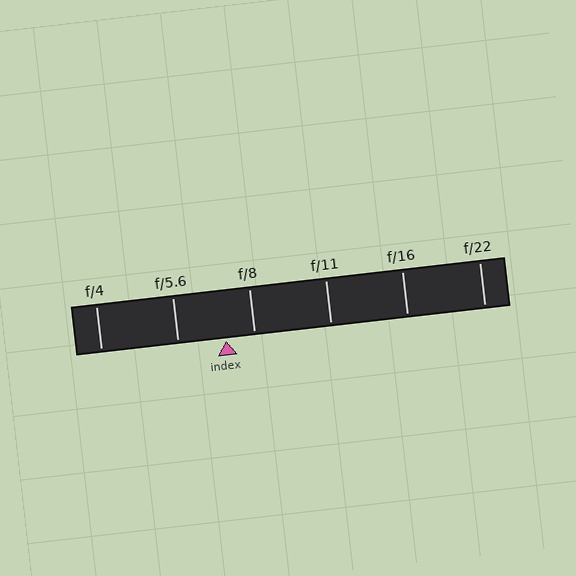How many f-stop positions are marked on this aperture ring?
There are 6 f-stop positions marked.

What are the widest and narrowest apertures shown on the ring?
The widest aperture shown is f/4 and the narrowest is f/22.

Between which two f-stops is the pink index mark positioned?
The index mark is between f/5.6 and f/8.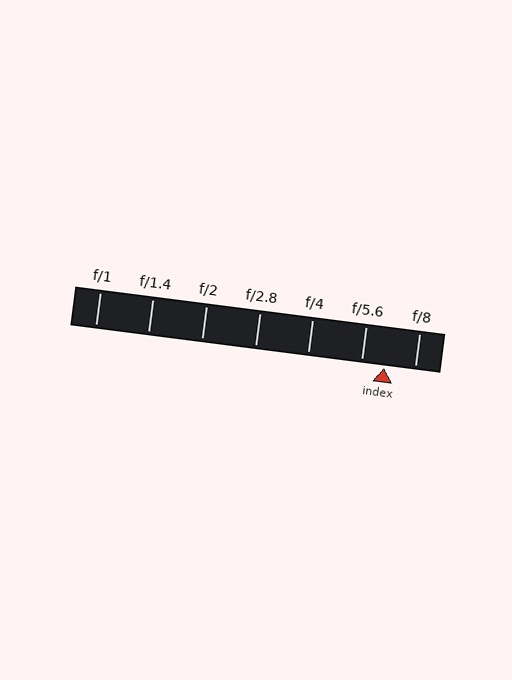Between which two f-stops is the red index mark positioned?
The index mark is between f/5.6 and f/8.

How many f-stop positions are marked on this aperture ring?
There are 7 f-stop positions marked.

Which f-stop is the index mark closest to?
The index mark is closest to f/5.6.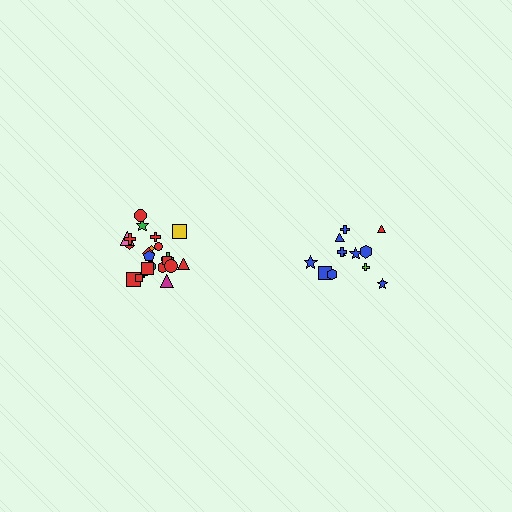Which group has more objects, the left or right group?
The left group.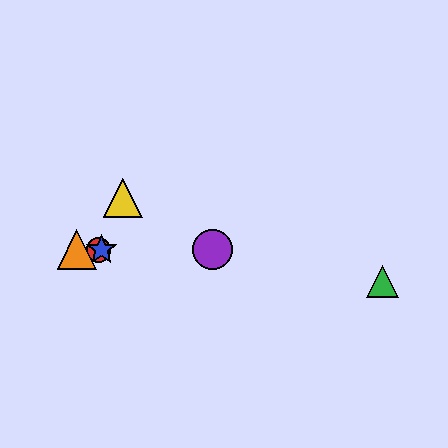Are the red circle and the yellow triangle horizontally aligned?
No, the red circle is at y≈250 and the yellow triangle is at y≈198.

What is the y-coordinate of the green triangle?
The green triangle is at y≈281.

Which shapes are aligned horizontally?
The red circle, the blue star, the purple circle, the orange triangle are aligned horizontally.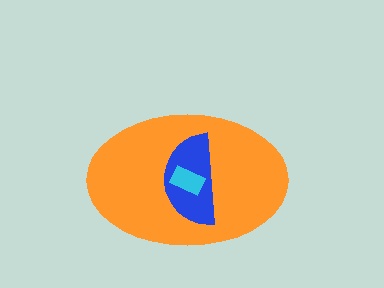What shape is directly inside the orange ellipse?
The blue semicircle.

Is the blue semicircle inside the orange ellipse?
Yes.